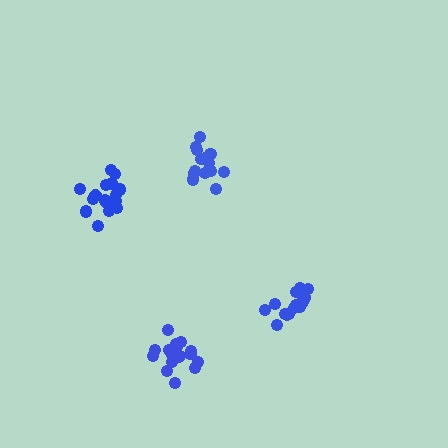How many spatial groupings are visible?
There are 4 spatial groupings.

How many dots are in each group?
Group 1: 19 dots, Group 2: 20 dots, Group 3: 16 dots, Group 4: 15 dots (70 total).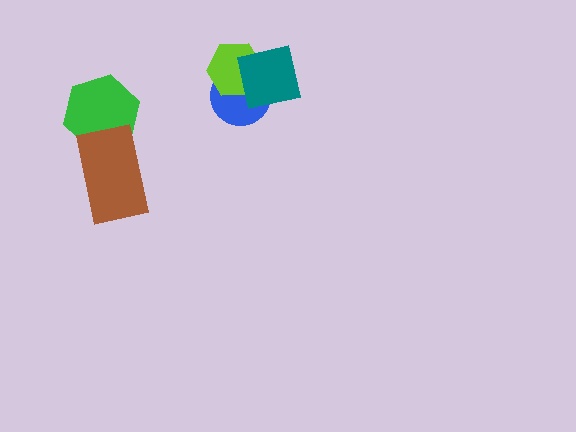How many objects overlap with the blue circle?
2 objects overlap with the blue circle.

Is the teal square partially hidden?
No, no other shape covers it.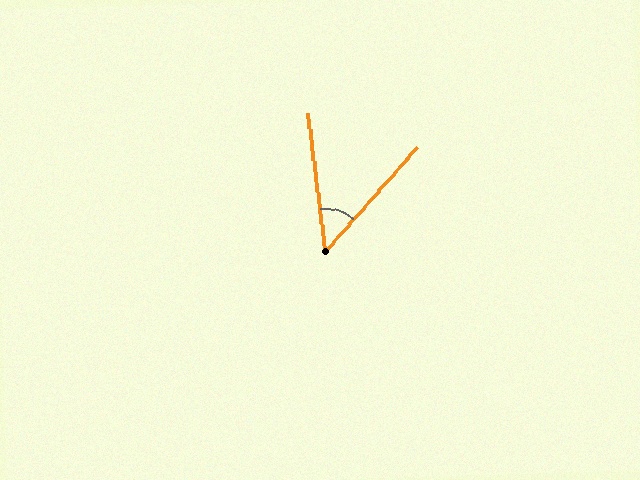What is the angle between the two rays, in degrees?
Approximately 49 degrees.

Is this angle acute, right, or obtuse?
It is acute.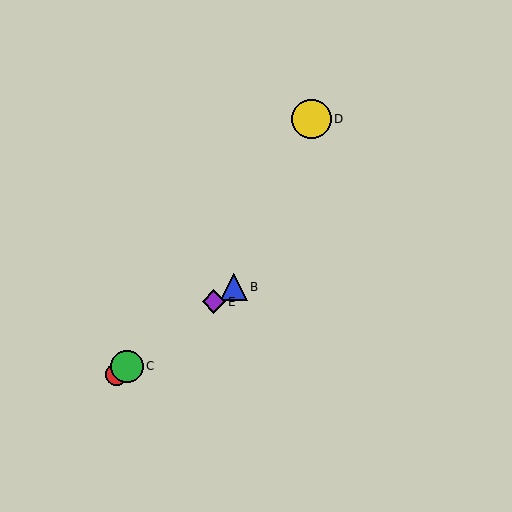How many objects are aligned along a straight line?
4 objects (A, B, C, E) are aligned along a straight line.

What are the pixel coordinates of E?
Object E is at (214, 302).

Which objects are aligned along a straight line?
Objects A, B, C, E are aligned along a straight line.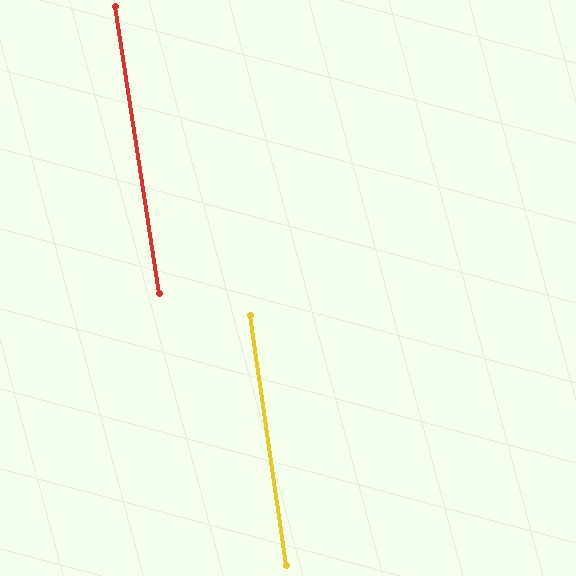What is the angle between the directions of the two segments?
Approximately 1 degree.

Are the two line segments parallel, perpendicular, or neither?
Parallel — their directions differ by only 0.5°.